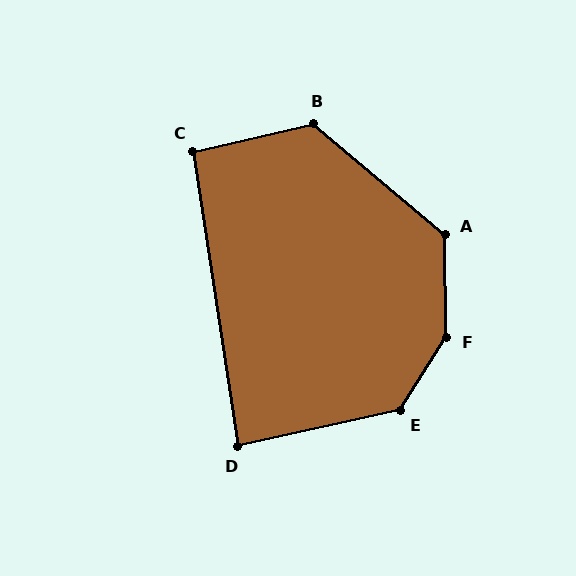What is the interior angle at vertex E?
Approximately 135 degrees (obtuse).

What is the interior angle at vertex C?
Approximately 94 degrees (approximately right).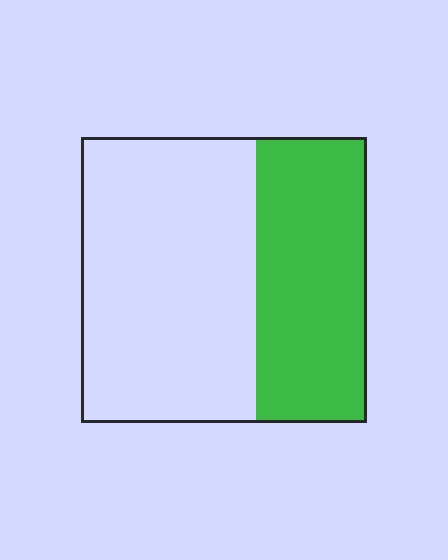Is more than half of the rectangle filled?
No.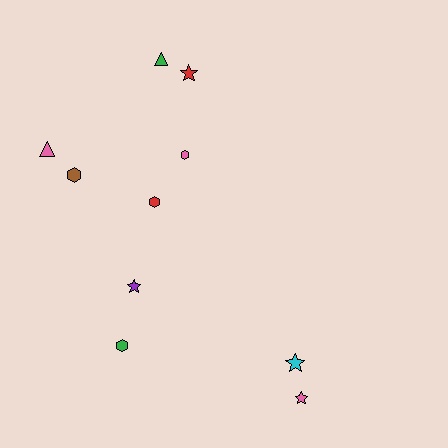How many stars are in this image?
There are 4 stars.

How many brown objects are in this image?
There is 1 brown object.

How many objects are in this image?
There are 10 objects.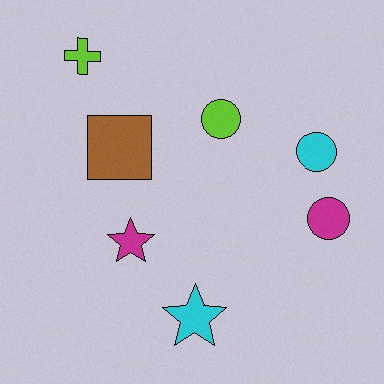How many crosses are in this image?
There is 1 cross.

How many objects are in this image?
There are 7 objects.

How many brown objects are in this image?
There is 1 brown object.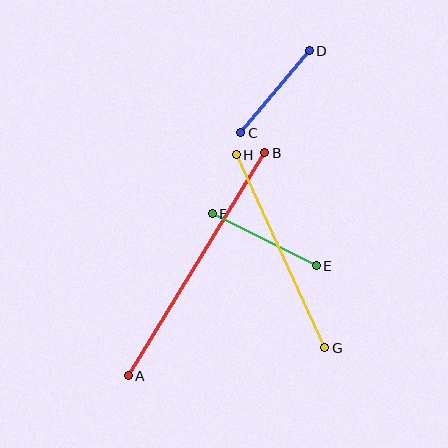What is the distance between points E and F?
The distance is approximately 116 pixels.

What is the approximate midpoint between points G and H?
The midpoint is at approximately (280, 251) pixels.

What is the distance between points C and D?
The distance is approximately 107 pixels.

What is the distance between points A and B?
The distance is approximately 261 pixels.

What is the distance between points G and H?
The distance is approximately 212 pixels.